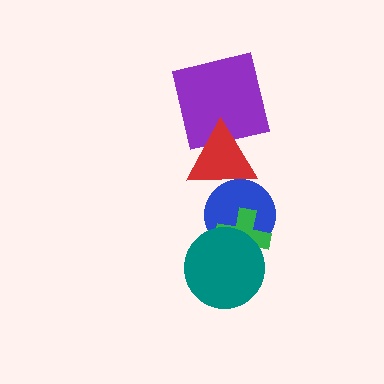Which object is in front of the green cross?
The teal circle is in front of the green cross.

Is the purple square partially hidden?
Yes, it is partially covered by another shape.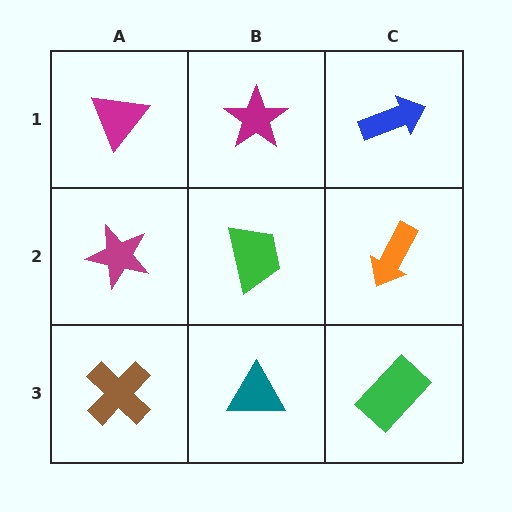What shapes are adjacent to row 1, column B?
A green trapezoid (row 2, column B), a magenta triangle (row 1, column A), a blue arrow (row 1, column C).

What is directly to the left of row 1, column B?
A magenta triangle.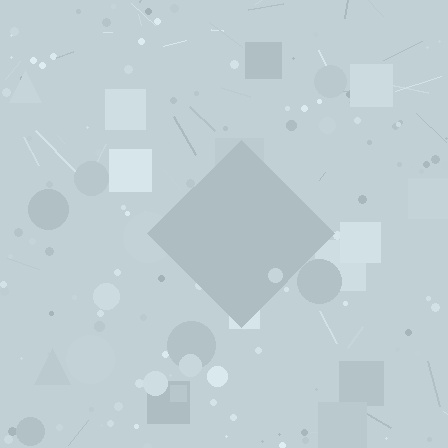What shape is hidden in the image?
A diamond is hidden in the image.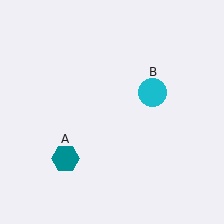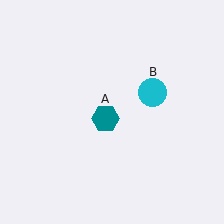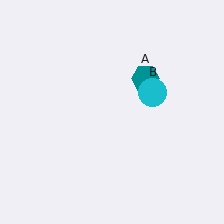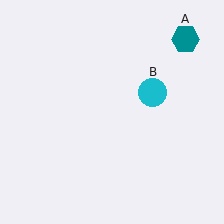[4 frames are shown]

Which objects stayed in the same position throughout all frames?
Cyan circle (object B) remained stationary.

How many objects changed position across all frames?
1 object changed position: teal hexagon (object A).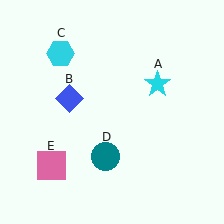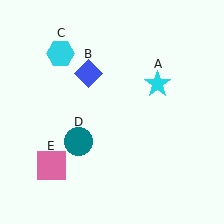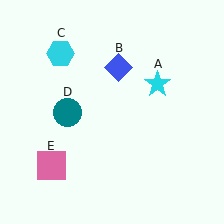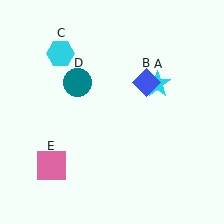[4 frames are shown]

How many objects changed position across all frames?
2 objects changed position: blue diamond (object B), teal circle (object D).